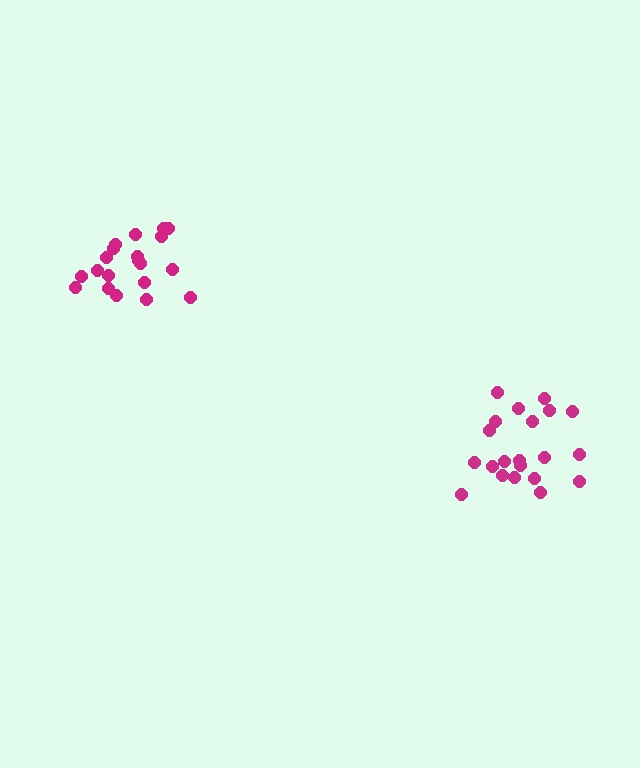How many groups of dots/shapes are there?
There are 2 groups.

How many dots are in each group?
Group 1: 21 dots, Group 2: 20 dots (41 total).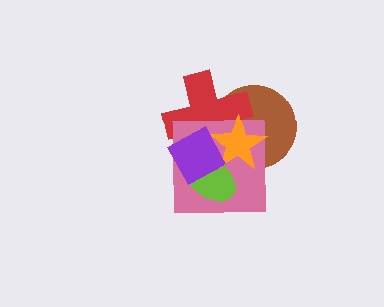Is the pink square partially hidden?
Yes, it is partially covered by another shape.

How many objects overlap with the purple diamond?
4 objects overlap with the purple diamond.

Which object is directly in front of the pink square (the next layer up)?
The lime ellipse is directly in front of the pink square.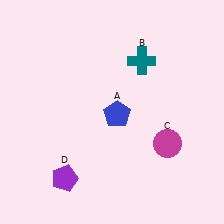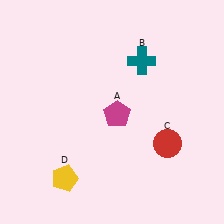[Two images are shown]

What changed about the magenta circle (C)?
In Image 1, C is magenta. In Image 2, it changed to red.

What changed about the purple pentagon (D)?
In Image 1, D is purple. In Image 2, it changed to yellow.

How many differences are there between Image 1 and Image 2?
There are 3 differences between the two images.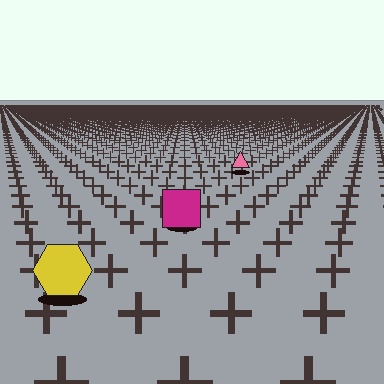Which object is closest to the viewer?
The yellow hexagon is closest. The texture marks near it are larger and more spread out.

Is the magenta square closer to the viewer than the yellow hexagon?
No. The yellow hexagon is closer — you can tell from the texture gradient: the ground texture is coarser near it.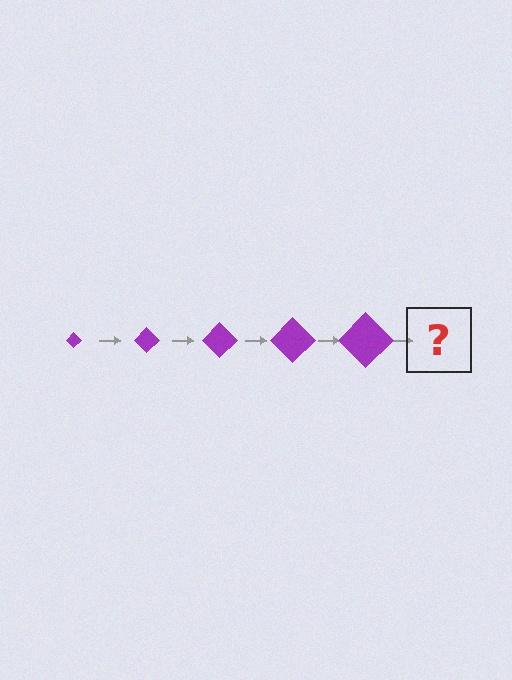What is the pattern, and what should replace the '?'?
The pattern is that the diamond gets progressively larger each step. The '?' should be a purple diamond, larger than the previous one.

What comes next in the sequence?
The next element should be a purple diamond, larger than the previous one.